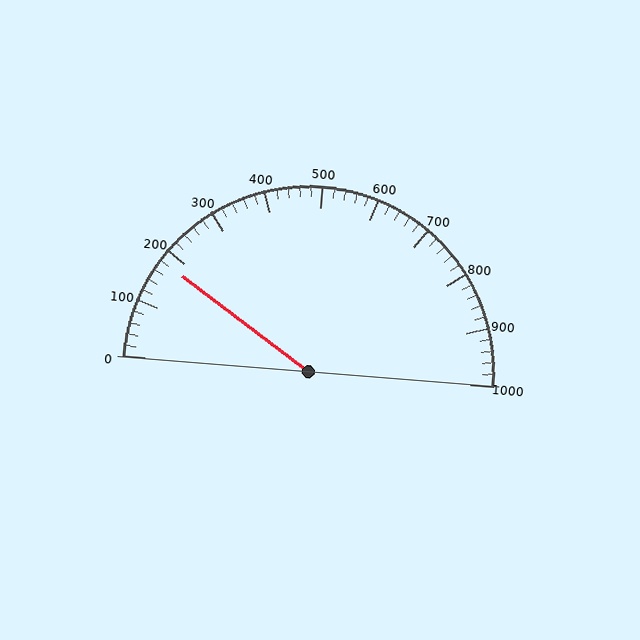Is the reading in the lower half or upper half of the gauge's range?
The reading is in the lower half of the range (0 to 1000).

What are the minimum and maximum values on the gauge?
The gauge ranges from 0 to 1000.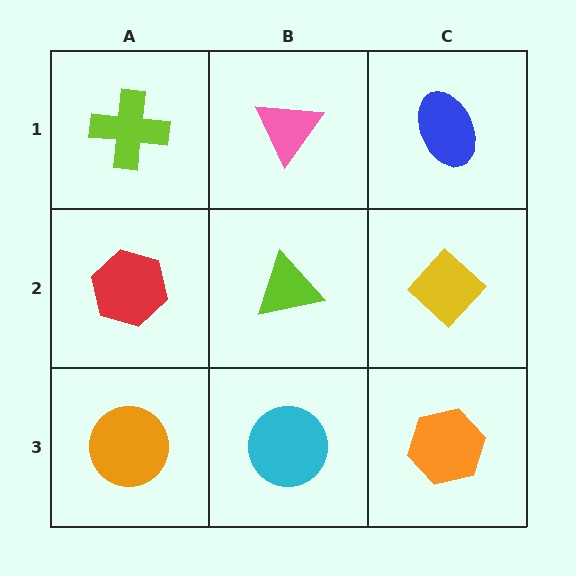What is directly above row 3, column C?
A yellow diamond.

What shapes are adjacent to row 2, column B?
A pink triangle (row 1, column B), a cyan circle (row 3, column B), a red hexagon (row 2, column A), a yellow diamond (row 2, column C).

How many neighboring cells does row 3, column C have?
2.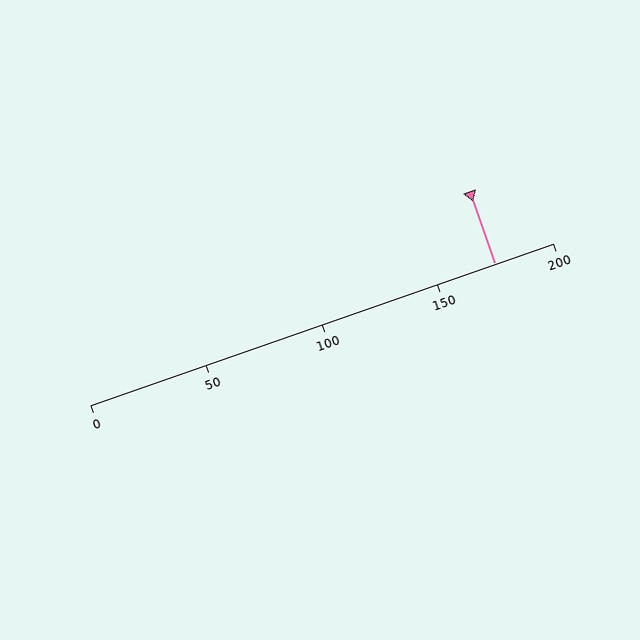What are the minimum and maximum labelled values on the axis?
The axis runs from 0 to 200.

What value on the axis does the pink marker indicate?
The marker indicates approximately 175.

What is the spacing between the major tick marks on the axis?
The major ticks are spaced 50 apart.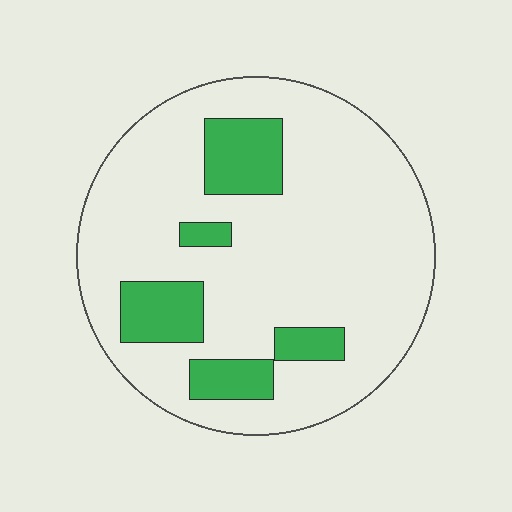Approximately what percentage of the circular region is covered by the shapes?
Approximately 20%.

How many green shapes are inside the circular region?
5.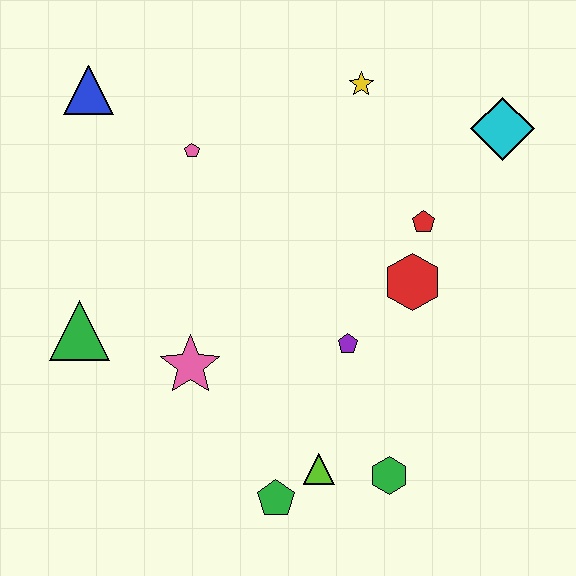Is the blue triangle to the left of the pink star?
Yes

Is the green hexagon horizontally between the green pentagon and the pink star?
No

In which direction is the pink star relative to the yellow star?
The pink star is below the yellow star.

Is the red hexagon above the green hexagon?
Yes